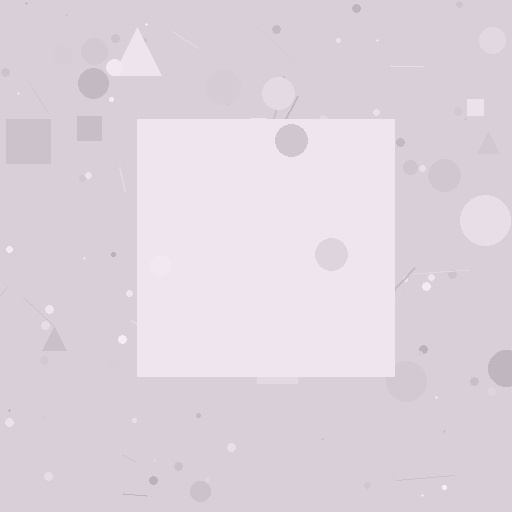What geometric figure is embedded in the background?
A square is embedded in the background.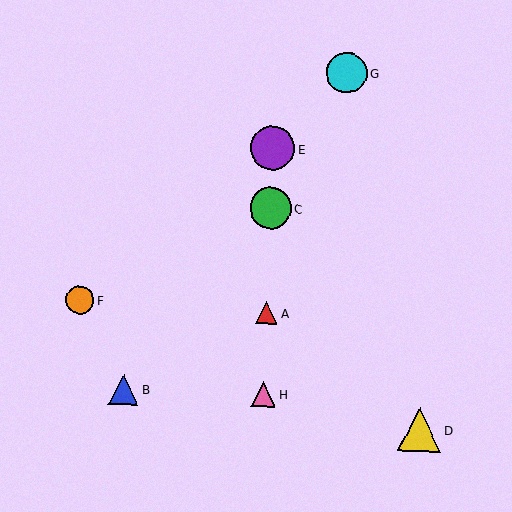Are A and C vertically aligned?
Yes, both are at x≈267.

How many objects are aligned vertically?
4 objects (A, C, E, H) are aligned vertically.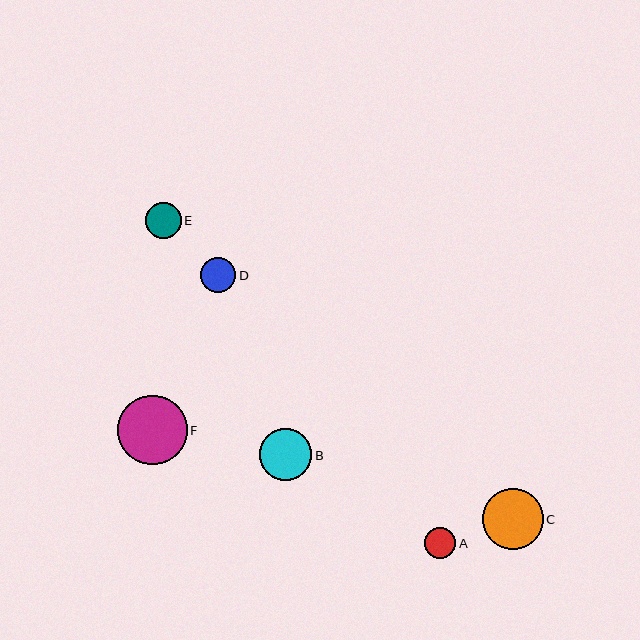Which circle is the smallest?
Circle A is the smallest with a size of approximately 31 pixels.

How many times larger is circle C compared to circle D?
Circle C is approximately 1.7 times the size of circle D.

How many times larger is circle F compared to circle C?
Circle F is approximately 1.1 times the size of circle C.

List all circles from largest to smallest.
From largest to smallest: F, C, B, E, D, A.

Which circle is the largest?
Circle F is the largest with a size of approximately 69 pixels.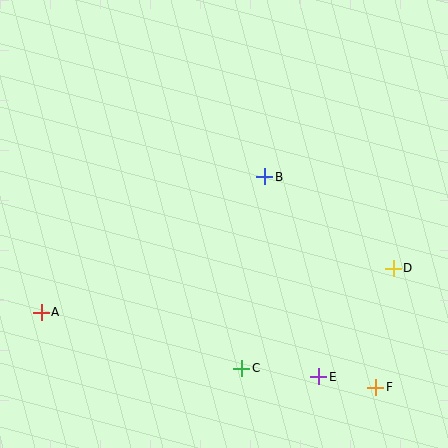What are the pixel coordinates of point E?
Point E is at (319, 377).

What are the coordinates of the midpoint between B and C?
The midpoint between B and C is at (253, 272).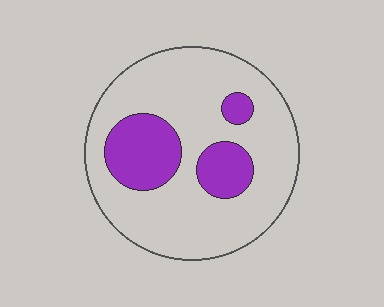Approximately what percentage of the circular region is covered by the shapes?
Approximately 25%.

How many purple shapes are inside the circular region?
3.